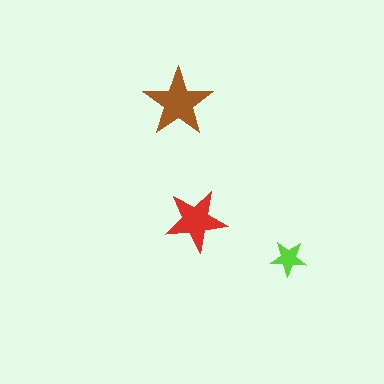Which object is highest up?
The brown star is topmost.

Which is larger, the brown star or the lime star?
The brown one.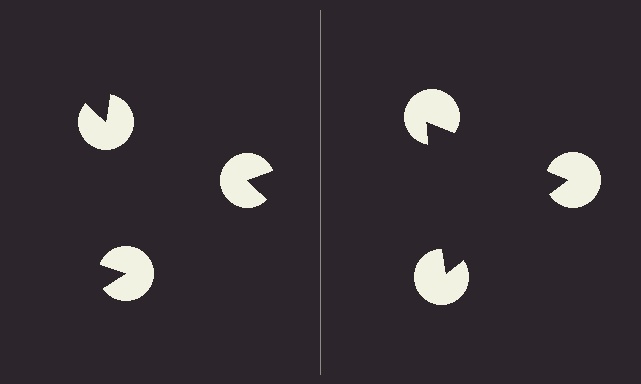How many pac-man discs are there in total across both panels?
6 — 3 on each side.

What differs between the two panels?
The pac-man discs are positioned identically on both sides; only the wedge orientations differ. On the right they align to a triangle; on the left they are misaligned.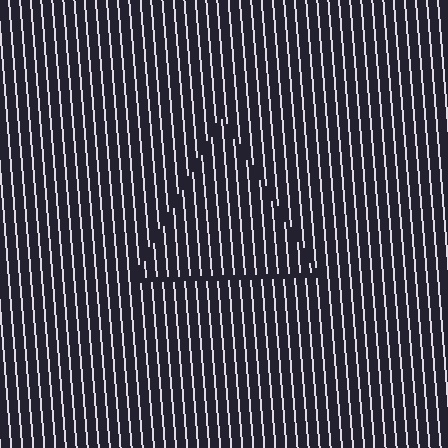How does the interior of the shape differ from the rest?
The interior of the shape contains the same grating, shifted by half a period — the contour is defined by the phase discontinuity where line-ends from the inner and outer gratings abut.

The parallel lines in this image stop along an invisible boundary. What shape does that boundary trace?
An illusory triangle. The interior of the shape contains the same grating, shifted by half a period — the contour is defined by the phase discontinuity where line-ends from the inner and outer gratings abut.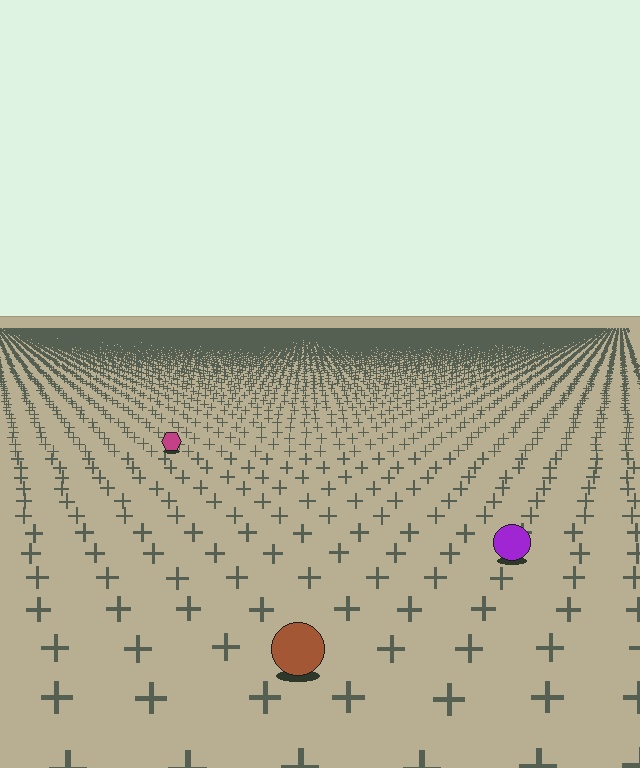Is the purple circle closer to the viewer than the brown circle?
No. The brown circle is closer — you can tell from the texture gradient: the ground texture is coarser near it.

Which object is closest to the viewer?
The brown circle is closest. The texture marks near it are larger and more spread out.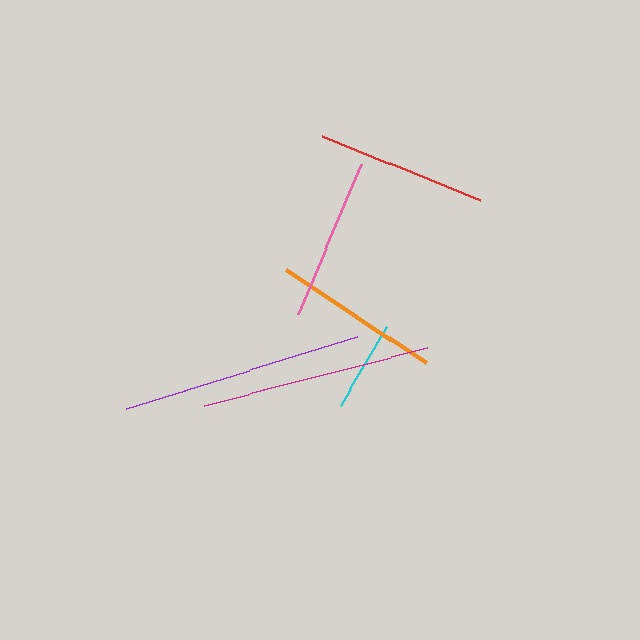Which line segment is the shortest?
The cyan line is the shortest at approximately 92 pixels.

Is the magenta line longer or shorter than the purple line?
The purple line is longer than the magenta line.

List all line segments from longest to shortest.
From longest to shortest: purple, magenta, red, orange, pink, cyan.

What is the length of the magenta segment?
The magenta segment is approximately 231 pixels long.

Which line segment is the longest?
The purple line is the longest at approximately 243 pixels.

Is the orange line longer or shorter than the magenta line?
The magenta line is longer than the orange line.